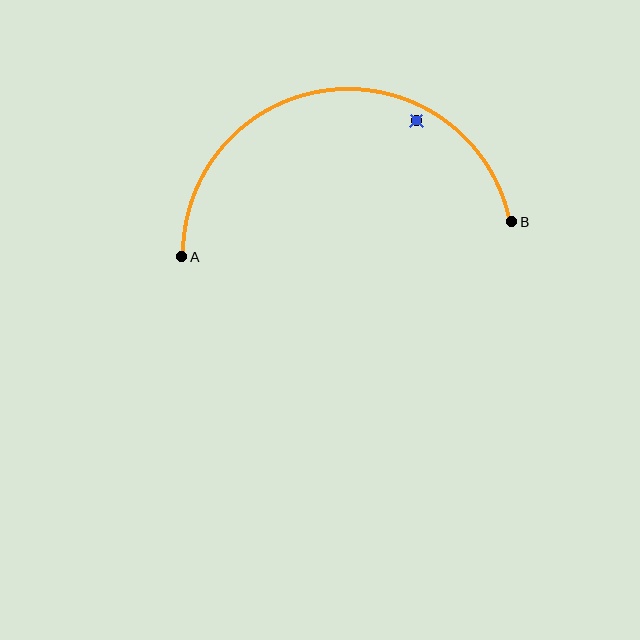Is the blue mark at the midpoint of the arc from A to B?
No — the blue mark does not lie on the arc at all. It sits slightly inside the curve.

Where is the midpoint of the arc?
The arc midpoint is the point on the curve farthest from the straight line joining A and B. It sits above that line.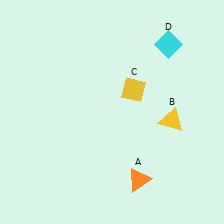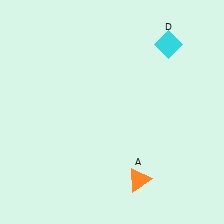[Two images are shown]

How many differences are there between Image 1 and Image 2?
There are 2 differences between the two images.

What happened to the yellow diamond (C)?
The yellow diamond (C) was removed in Image 2. It was in the top-right area of Image 1.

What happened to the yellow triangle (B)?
The yellow triangle (B) was removed in Image 2. It was in the bottom-right area of Image 1.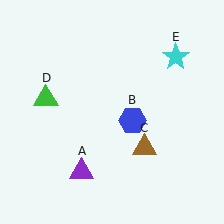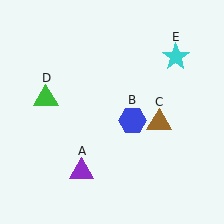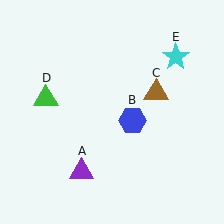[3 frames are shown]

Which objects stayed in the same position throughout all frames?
Purple triangle (object A) and blue hexagon (object B) and green triangle (object D) and cyan star (object E) remained stationary.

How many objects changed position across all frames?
1 object changed position: brown triangle (object C).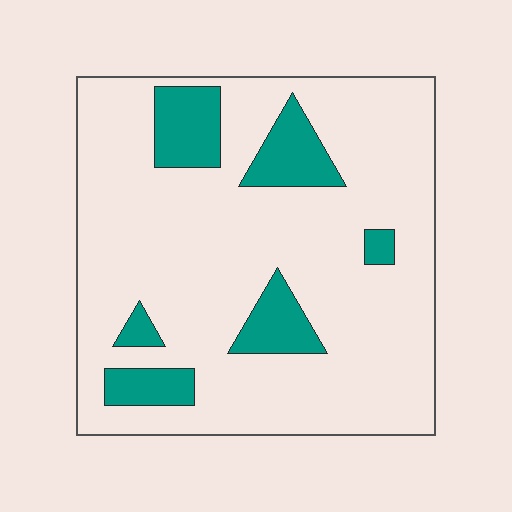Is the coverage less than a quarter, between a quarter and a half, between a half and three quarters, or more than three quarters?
Less than a quarter.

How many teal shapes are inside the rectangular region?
6.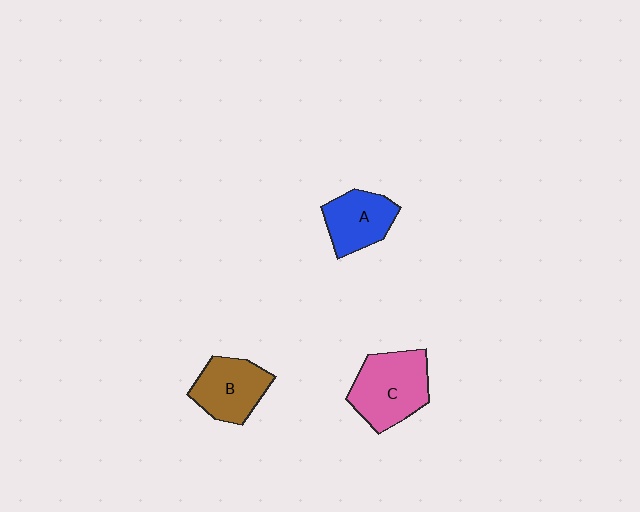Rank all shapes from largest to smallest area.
From largest to smallest: C (pink), B (brown), A (blue).